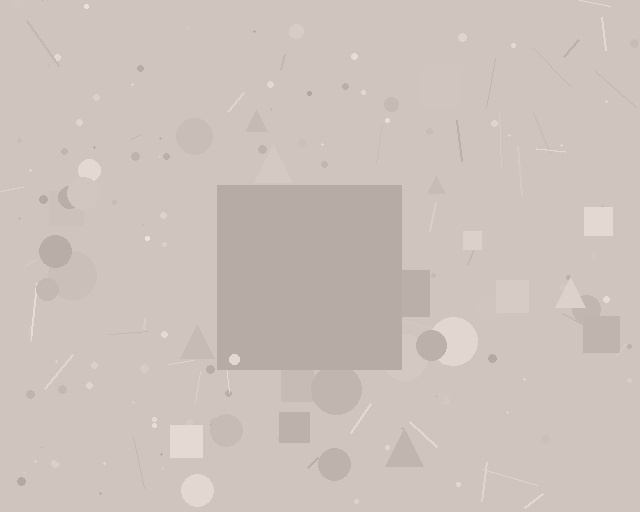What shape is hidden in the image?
A square is hidden in the image.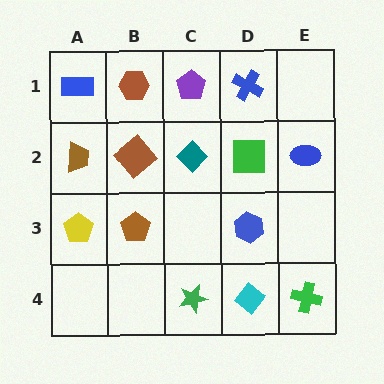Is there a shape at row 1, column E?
No, that cell is empty.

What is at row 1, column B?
A brown hexagon.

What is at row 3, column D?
A blue hexagon.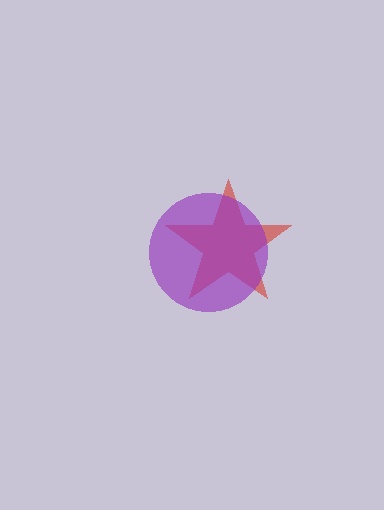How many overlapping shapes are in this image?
There are 2 overlapping shapes in the image.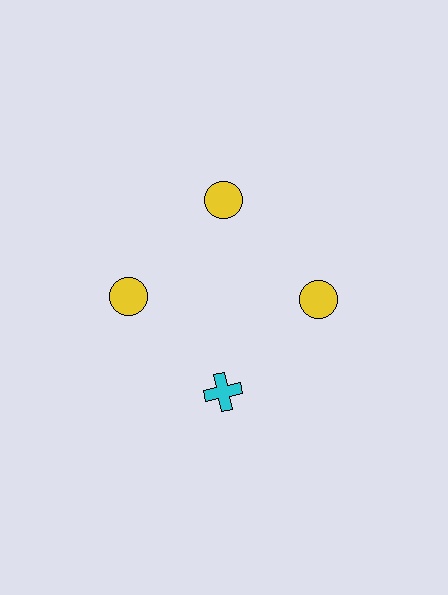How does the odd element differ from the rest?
It differs in both color (cyan instead of yellow) and shape (cross instead of circle).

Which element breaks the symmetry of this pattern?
The cyan cross at roughly the 6 o'clock position breaks the symmetry. All other shapes are yellow circles.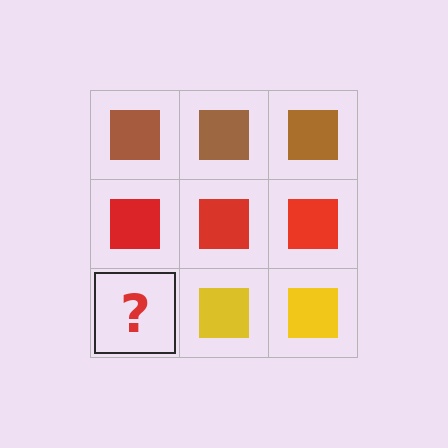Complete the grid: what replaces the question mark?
The question mark should be replaced with a yellow square.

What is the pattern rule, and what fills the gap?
The rule is that each row has a consistent color. The gap should be filled with a yellow square.